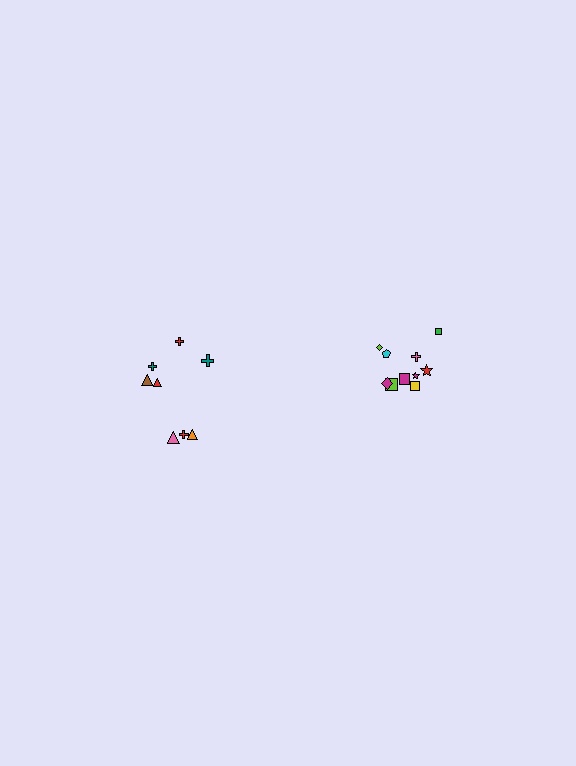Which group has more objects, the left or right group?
The right group.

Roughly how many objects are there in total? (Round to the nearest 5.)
Roughly 20 objects in total.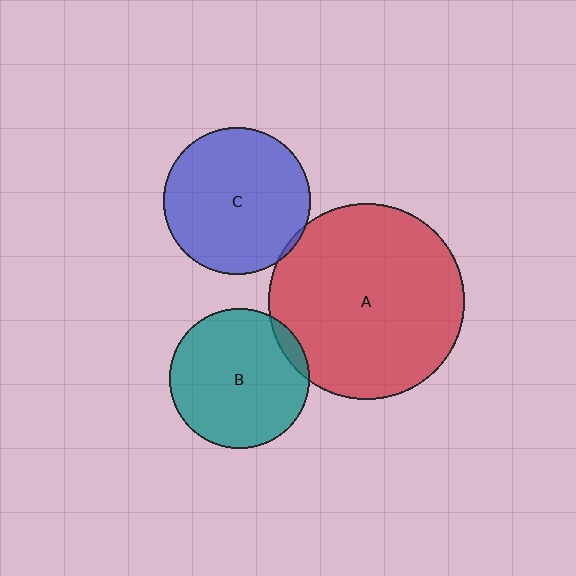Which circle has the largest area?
Circle A (red).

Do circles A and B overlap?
Yes.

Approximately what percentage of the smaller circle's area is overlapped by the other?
Approximately 5%.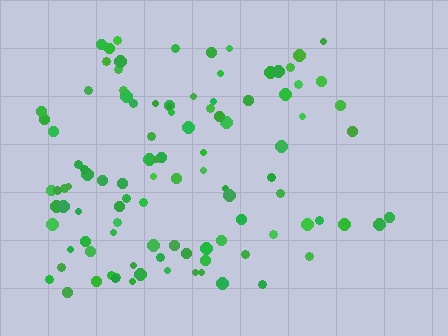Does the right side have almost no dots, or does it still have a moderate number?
Still a moderate number, just noticeably fewer than the left.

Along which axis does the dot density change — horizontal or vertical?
Horizontal.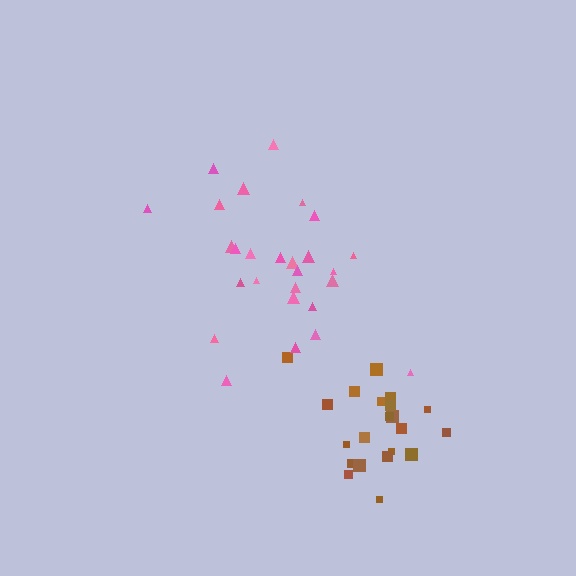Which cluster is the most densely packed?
Brown.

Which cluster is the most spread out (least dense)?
Pink.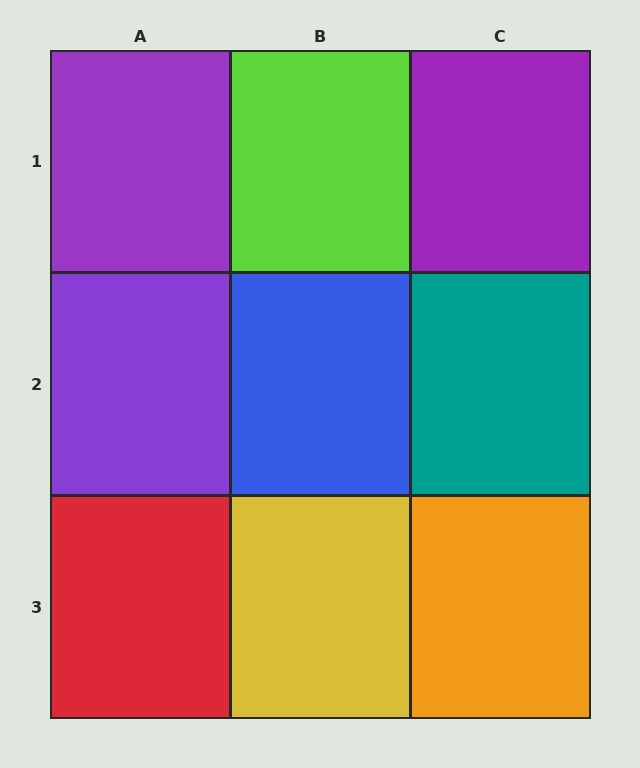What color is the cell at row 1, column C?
Purple.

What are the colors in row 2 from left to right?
Purple, blue, teal.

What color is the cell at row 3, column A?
Red.